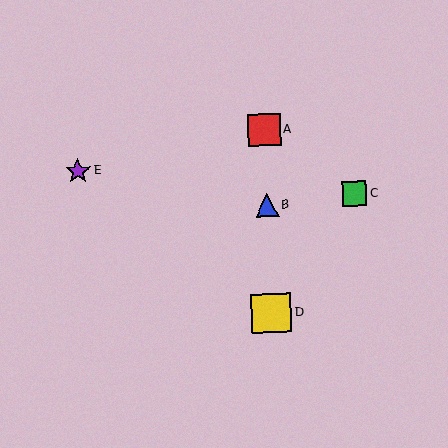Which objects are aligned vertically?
Objects A, B, D are aligned vertically.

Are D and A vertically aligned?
Yes, both are at x≈271.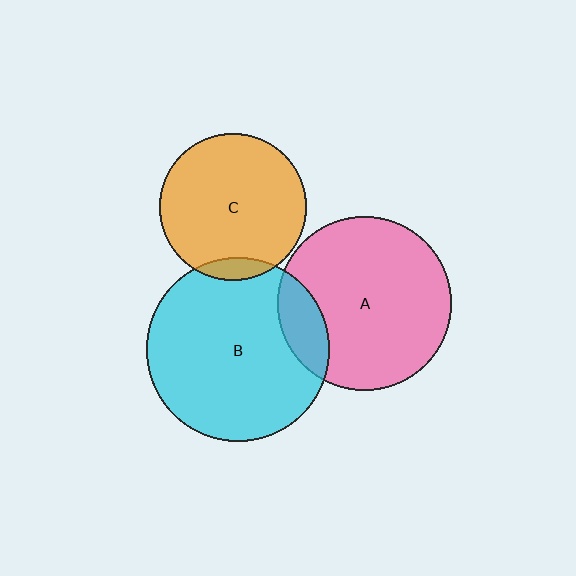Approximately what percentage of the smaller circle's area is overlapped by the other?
Approximately 10%.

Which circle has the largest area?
Circle B (cyan).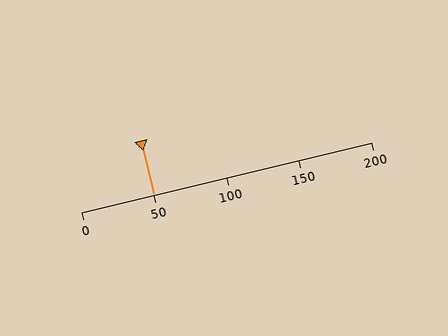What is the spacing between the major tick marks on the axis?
The major ticks are spaced 50 apart.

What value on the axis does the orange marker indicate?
The marker indicates approximately 50.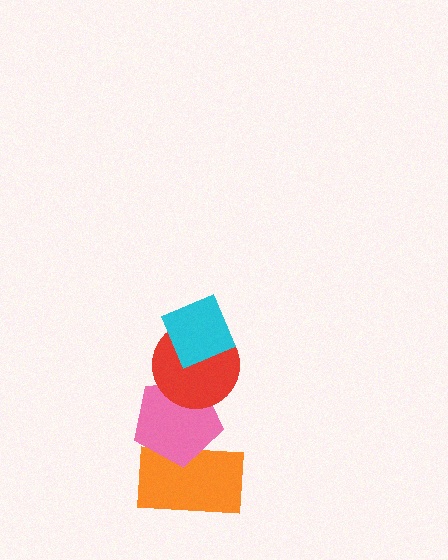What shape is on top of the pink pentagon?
The red circle is on top of the pink pentagon.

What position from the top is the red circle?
The red circle is 2nd from the top.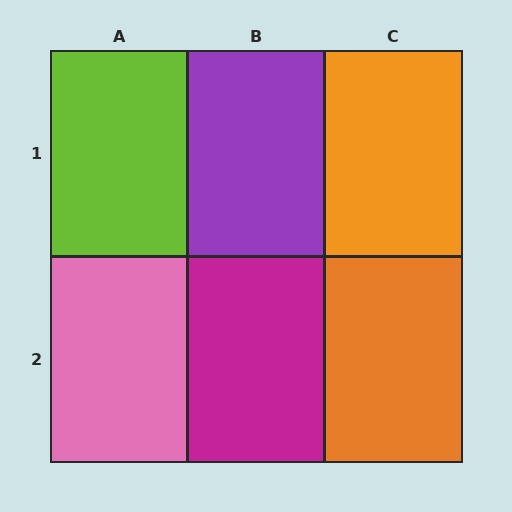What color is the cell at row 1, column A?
Lime.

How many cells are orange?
2 cells are orange.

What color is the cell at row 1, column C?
Orange.